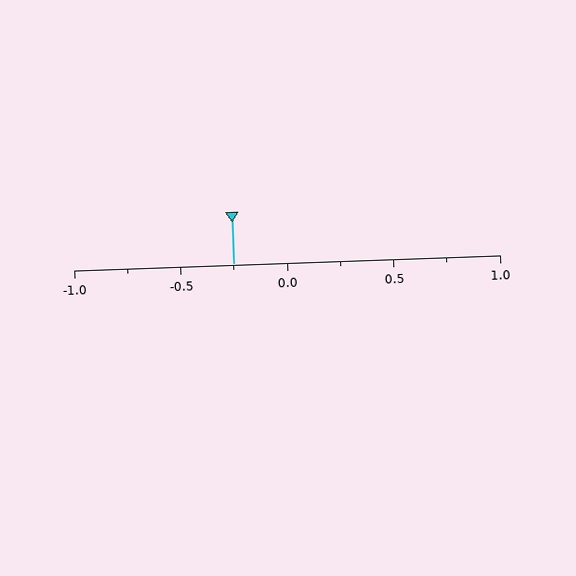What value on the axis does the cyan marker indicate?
The marker indicates approximately -0.25.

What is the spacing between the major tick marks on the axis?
The major ticks are spaced 0.5 apart.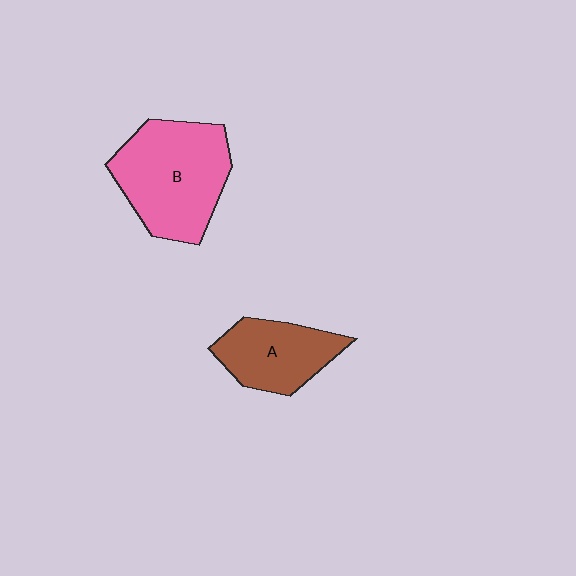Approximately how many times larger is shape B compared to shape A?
Approximately 1.6 times.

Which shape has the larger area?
Shape B (pink).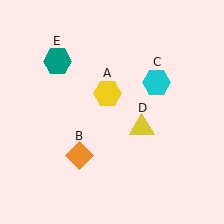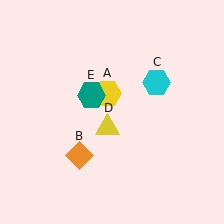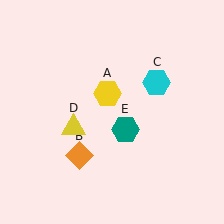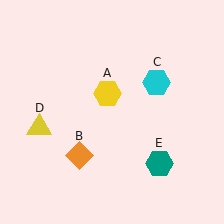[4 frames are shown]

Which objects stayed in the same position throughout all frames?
Yellow hexagon (object A) and orange diamond (object B) and cyan hexagon (object C) remained stationary.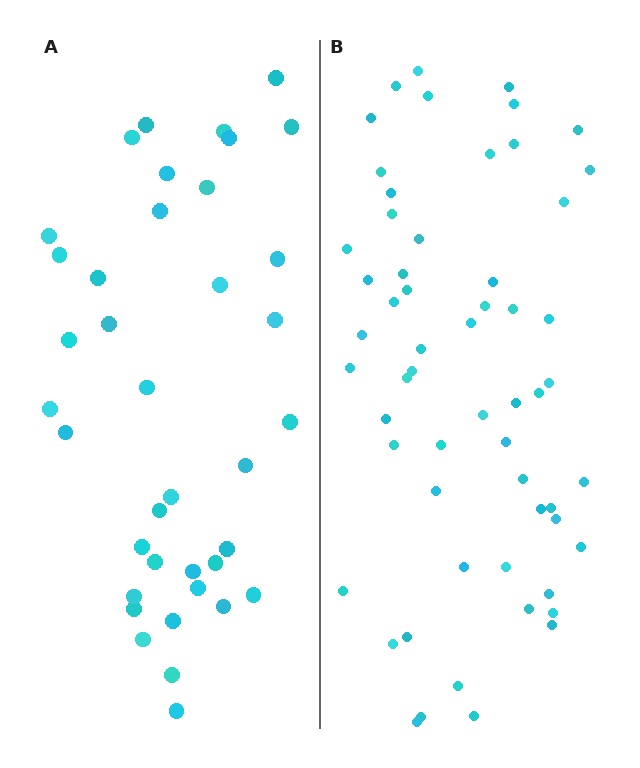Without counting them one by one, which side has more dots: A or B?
Region B (the right region) has more dots.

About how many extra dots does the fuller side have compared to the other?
Region B has approximately 20 more dots than region A.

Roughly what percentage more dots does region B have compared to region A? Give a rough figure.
About 55% more.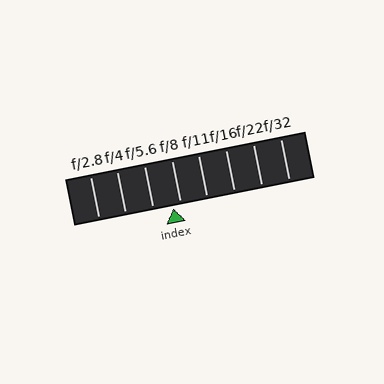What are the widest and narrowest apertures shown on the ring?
The widest aperture shown is f/2.8 and the narrowest is f/32.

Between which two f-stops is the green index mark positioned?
The index mark is between f/5.6 and f/8.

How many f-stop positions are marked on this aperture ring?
There are 8 f-stop positions marked.